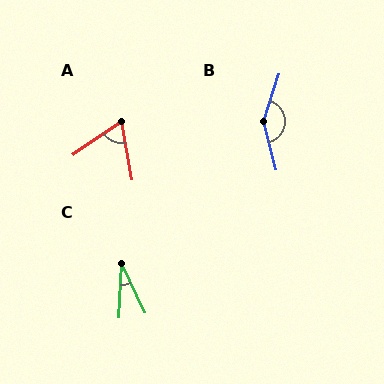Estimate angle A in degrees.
Approximately 66 degrees.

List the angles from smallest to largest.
C (28°), A (66°), B (148°).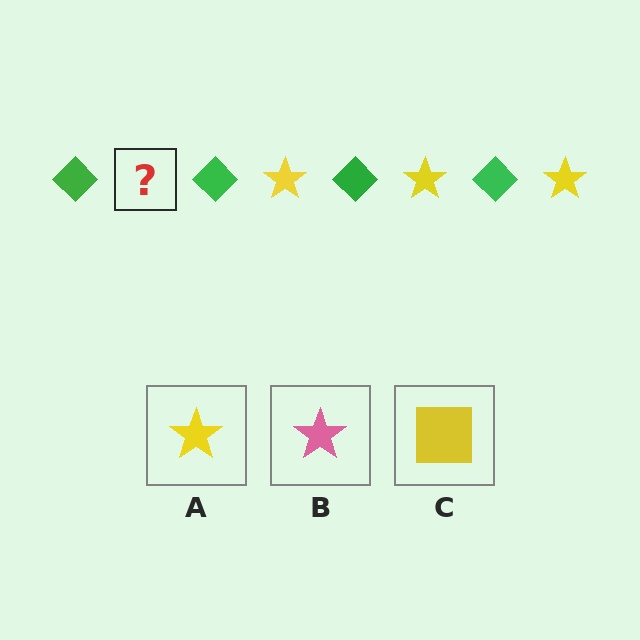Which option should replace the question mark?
Option A.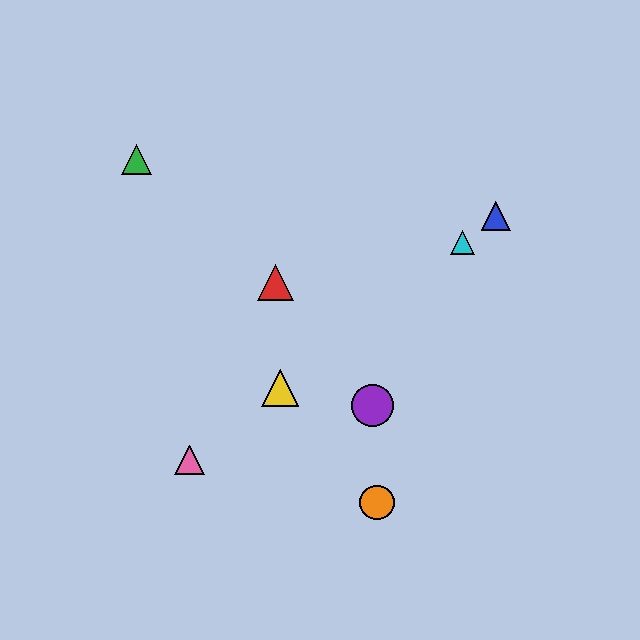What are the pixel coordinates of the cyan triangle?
The cyan triangle is at (462, 242).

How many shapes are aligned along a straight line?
4 shapes (the blue triangle, the yellow triangle, the cyan triangle, the pink triangle) are aligned along a straight line.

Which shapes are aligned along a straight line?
The blue triangle, the yellow triangle, the cyan triangle, the pink triangle are aligned along a straight line.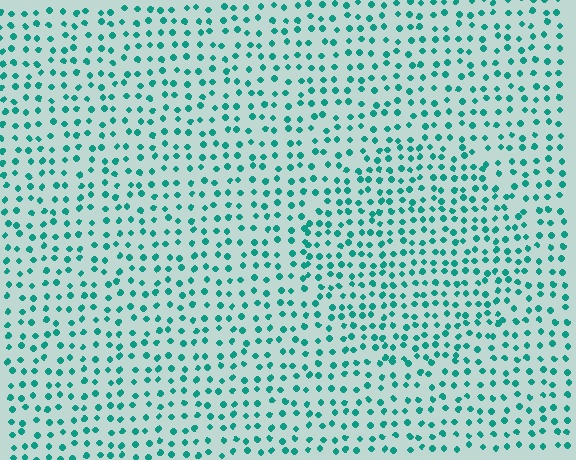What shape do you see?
I see a circle.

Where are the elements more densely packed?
The elements are more densely packed inside the circle boundary.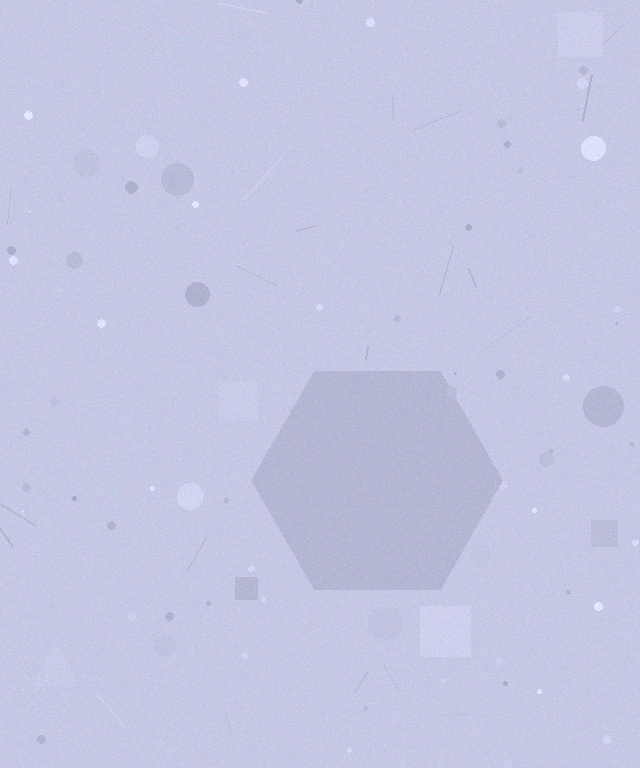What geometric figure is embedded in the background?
A hexagon is embedded in the background.